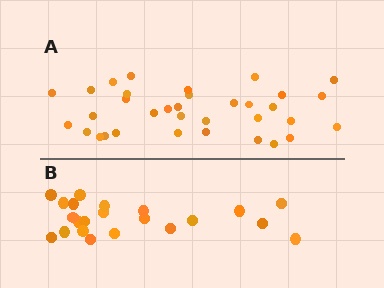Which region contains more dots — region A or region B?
Region A (the top region) has more dots.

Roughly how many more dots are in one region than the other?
Region A has roughly 12 or so more dots than region B.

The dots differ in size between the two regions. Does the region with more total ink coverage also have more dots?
No. Region B has more total ink coverage because its dots are larger, but region A actually contains more individual dots. Total area can be misleading — the number of items is what matters here.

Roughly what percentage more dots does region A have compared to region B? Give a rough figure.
About 55% more.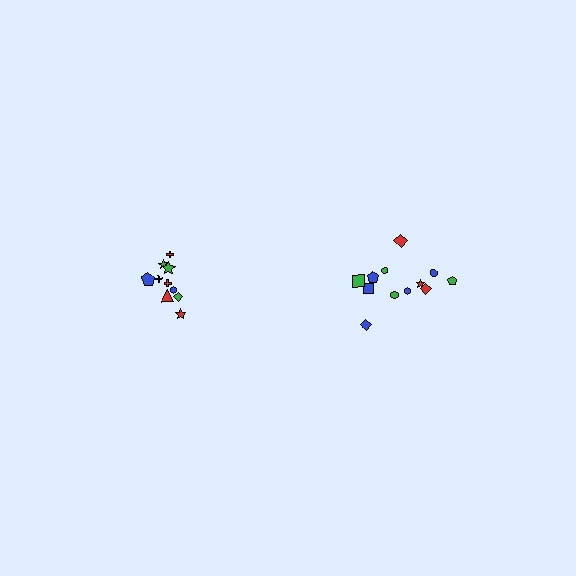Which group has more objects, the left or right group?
The right group.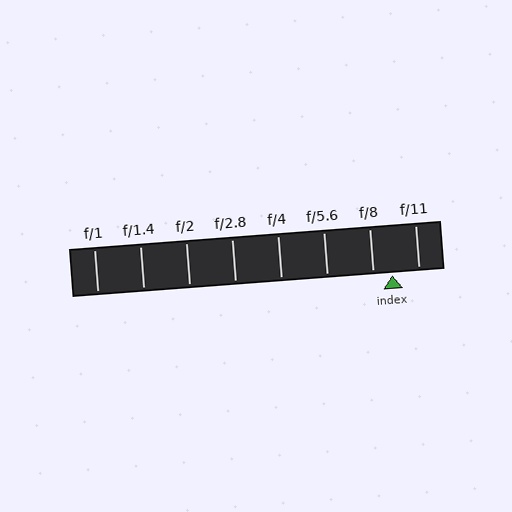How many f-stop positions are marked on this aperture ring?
There are 8 f-stop positions marked.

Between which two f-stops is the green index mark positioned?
The index mark is between f/8 and f/11.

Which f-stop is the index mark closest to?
The index mark is closest to f/8.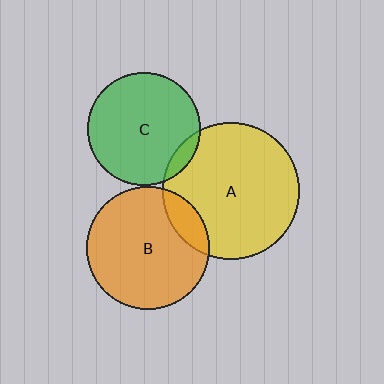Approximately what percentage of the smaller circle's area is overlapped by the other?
Approximately 15%.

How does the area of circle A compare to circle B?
Approximately 1.3 times.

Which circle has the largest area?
Circle A (yellow).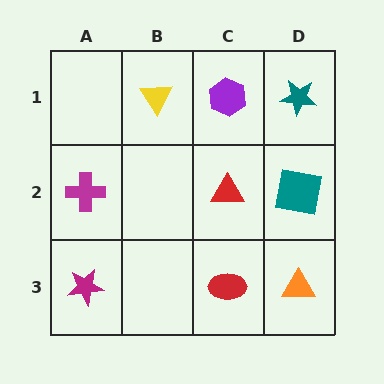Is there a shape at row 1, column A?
No, that cell is empty.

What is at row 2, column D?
A teal square.